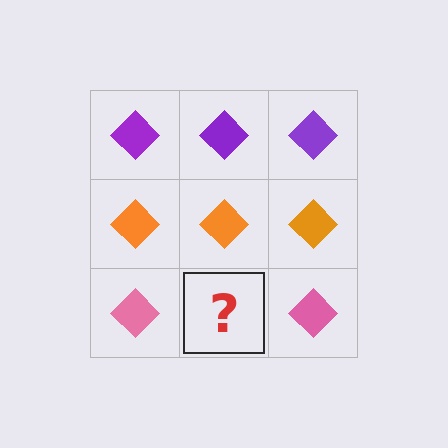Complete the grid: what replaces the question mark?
The question mark should be replaced with a pink diamond.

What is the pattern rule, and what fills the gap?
The rule is that each row has a consistent color. The gap should be filled with a pink diamond.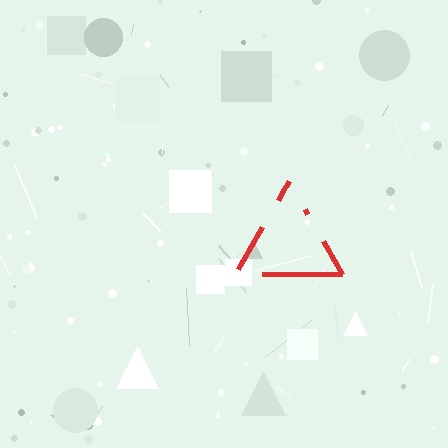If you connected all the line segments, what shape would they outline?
They would outline a triangle.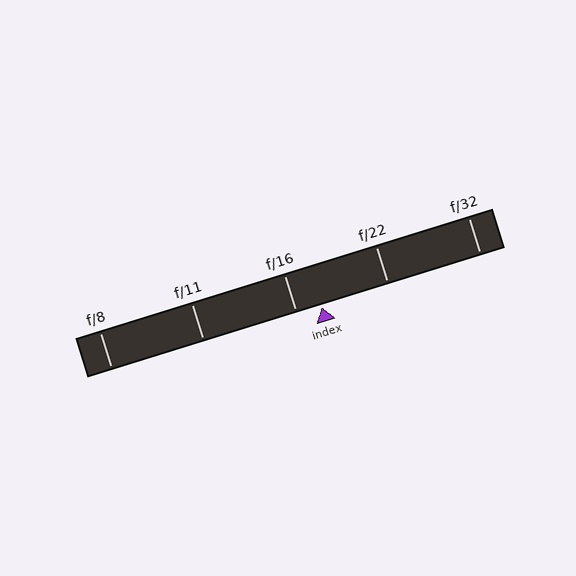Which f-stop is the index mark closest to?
The index mark is closest to f/16.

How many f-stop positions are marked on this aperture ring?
There are 5 f-stop positions marked.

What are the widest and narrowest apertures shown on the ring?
The widest aperture shown is f/8 and the narrowest is f/32.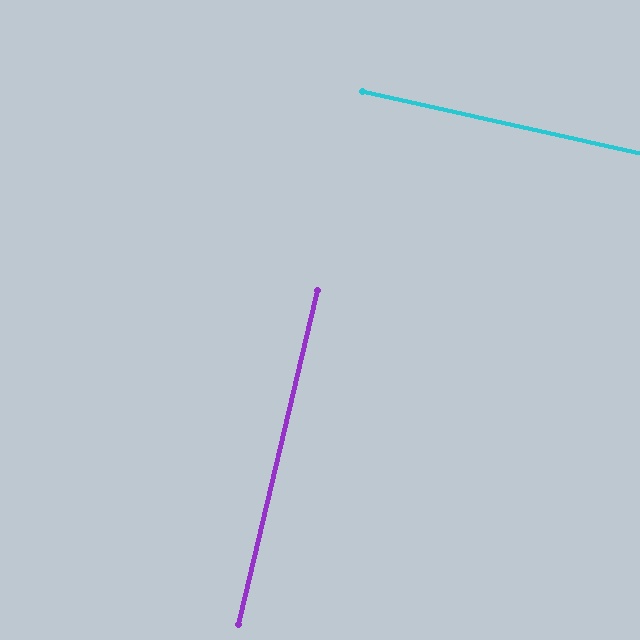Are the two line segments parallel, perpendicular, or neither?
Perpendicular — they meet at approximately 89°.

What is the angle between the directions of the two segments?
Approximately 89 degrees.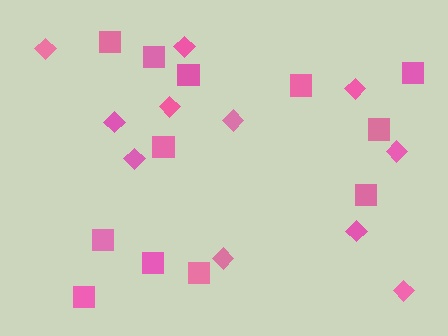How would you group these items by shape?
There are 2 groups: one group of diamonds (11) and one group of squares (12).